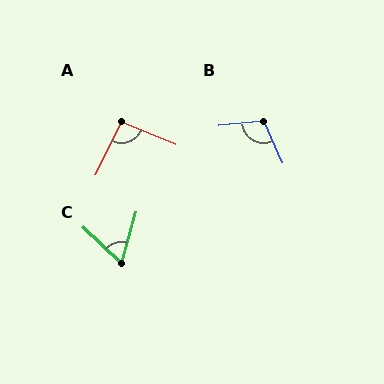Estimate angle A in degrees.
Approximately 94 degrees.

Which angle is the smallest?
C, at approximately 62 degrees.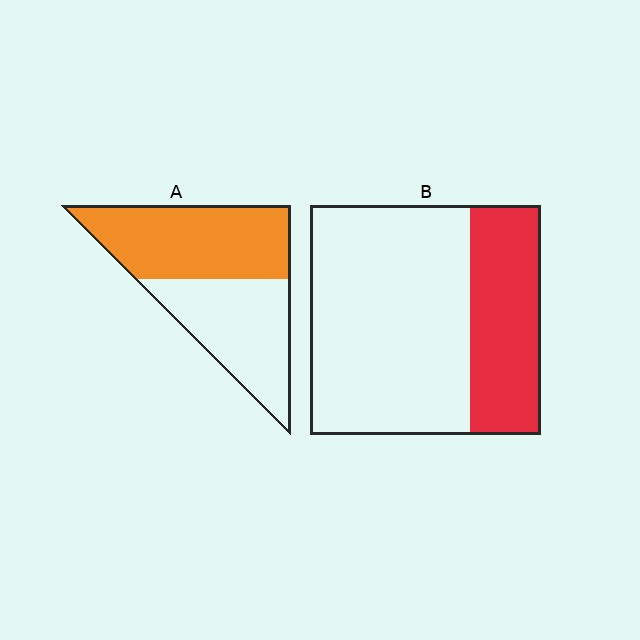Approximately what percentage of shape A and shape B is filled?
A is approximately 55% and B is approximately 30%.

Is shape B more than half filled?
No.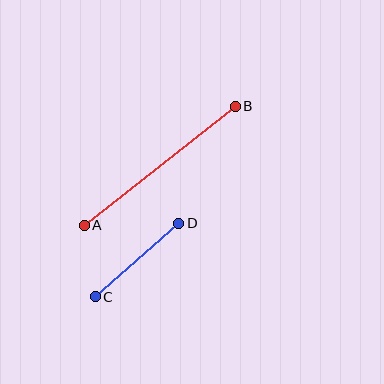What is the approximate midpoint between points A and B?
The midpoint is at approximately (160, 166) pixels.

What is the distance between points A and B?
The distance is approximately 192 pixels.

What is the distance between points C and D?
The distance is approximately 111 pixels.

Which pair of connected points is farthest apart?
Points A and B are farthest apart.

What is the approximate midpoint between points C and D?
The midpoint is at approximately (137, 260) pixels.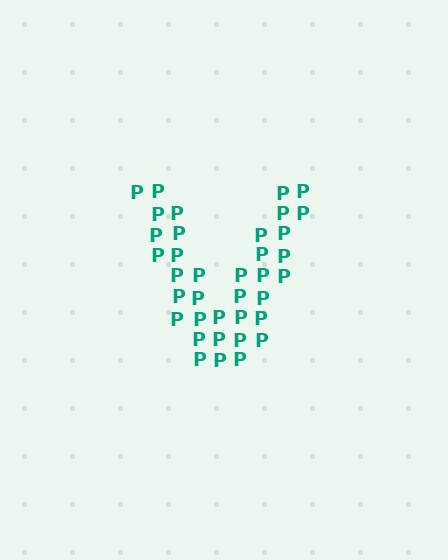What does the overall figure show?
The overall figure shows the letter V.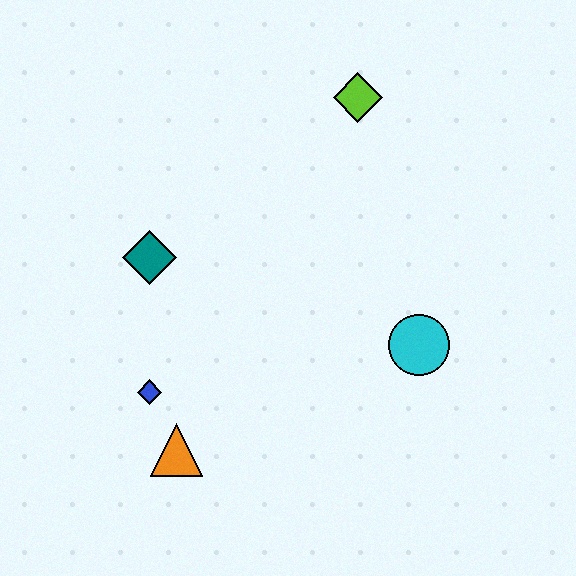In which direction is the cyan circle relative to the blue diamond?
The cyan circle is to the right of the blue diamond.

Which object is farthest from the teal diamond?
The cyan circle is farthest from the teal diamond.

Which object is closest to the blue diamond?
The orange triangle is closest to the blue diamond.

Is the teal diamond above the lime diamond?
No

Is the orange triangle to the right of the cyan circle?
No